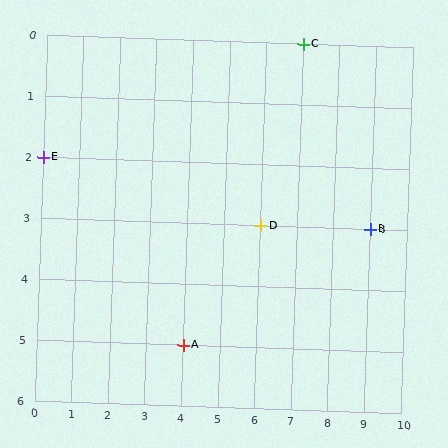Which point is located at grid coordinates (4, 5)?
Point A is at (4, 5).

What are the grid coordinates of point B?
Point B is at grid coordinates (9, 3).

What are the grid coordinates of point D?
Point D is at grid coordinates (6, 3).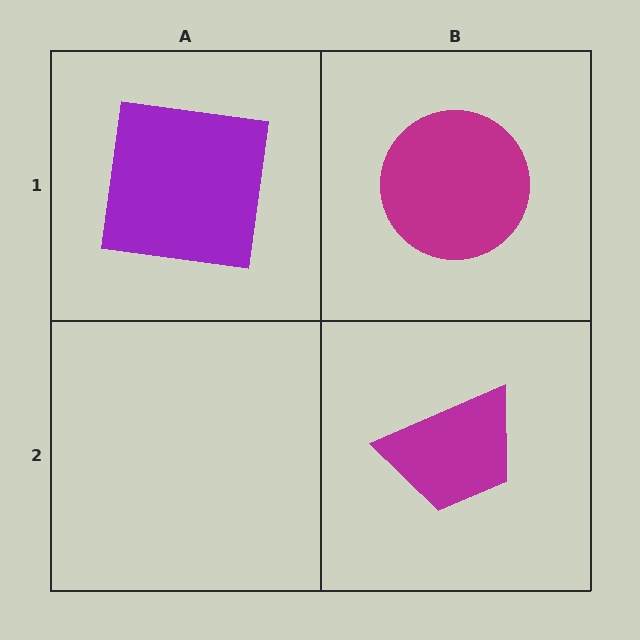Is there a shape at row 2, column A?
No, that cell is empty.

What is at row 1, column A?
A purple square.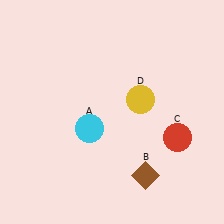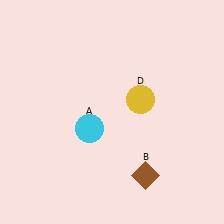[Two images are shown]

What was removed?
The red circle (C) was removed in Image 2.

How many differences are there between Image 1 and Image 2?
There is 1 difference between the two images.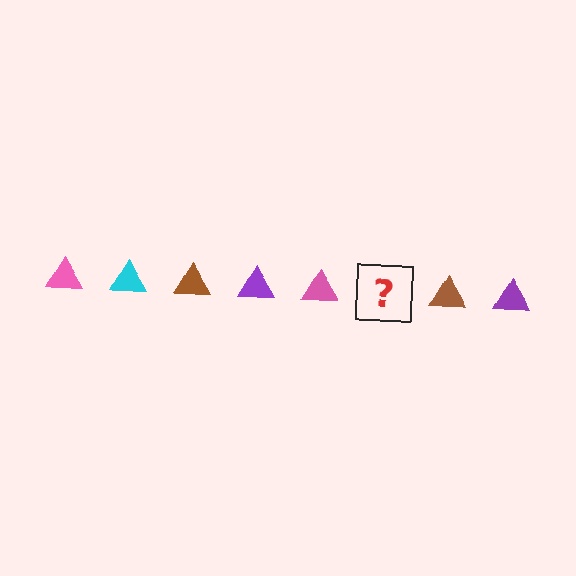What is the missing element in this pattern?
The missing element is a cyan triangle.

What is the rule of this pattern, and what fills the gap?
The rule is that the pattern cycles through pink, cyan, brown, purple triangles. The gap should be filled with a cyan triangle.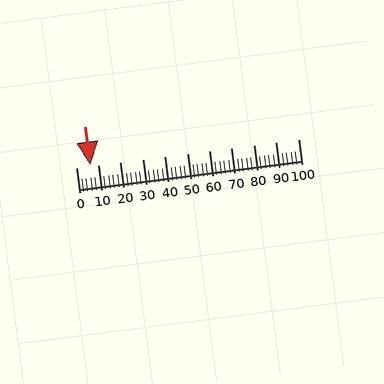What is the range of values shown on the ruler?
The ruler shows values from 0 to 100.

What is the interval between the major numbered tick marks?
The major tick marks are spaced 10 units apart.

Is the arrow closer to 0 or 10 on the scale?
The arrow is closer to 10.